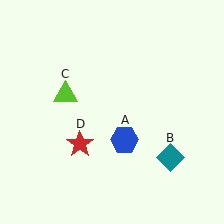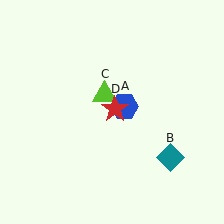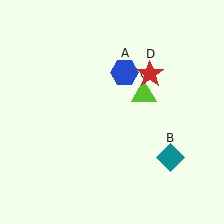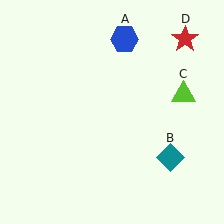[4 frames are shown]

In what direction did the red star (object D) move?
The red star (object D) moved up and to the right.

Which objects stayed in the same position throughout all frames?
Teal diamond (object B) remained stationary.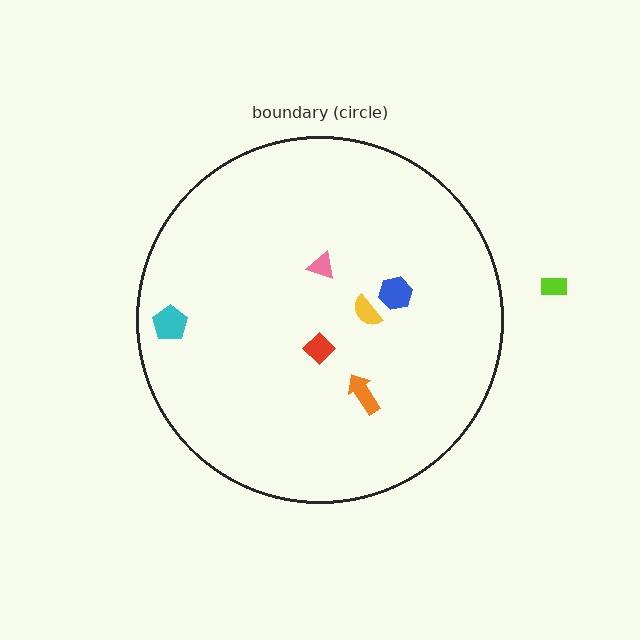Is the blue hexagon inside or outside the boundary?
Inside.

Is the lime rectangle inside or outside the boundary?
Outside.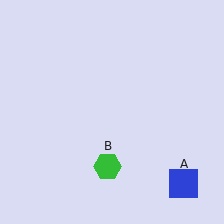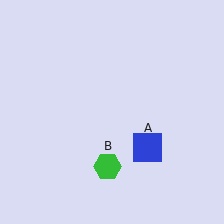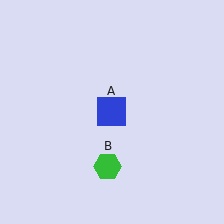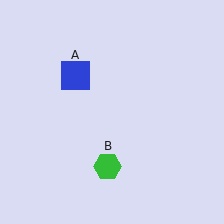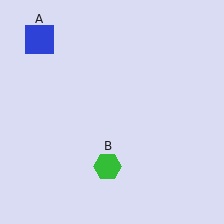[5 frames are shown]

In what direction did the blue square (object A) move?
The blue square (object A) moved up and to the left.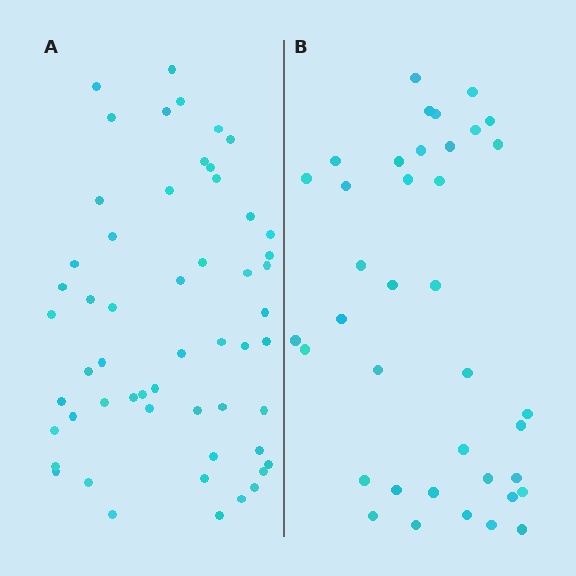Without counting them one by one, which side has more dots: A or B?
Region A (the left region) has more dots.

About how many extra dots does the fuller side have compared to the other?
Region A has approximately 15 more dots than region B.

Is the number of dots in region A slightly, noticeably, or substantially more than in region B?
Region A has noticeably more, but not dramatically so. The ratio is roughly 1.4 to 1.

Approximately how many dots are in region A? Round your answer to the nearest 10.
About 60 dots. (The exact count is 55, which rounds to 60.)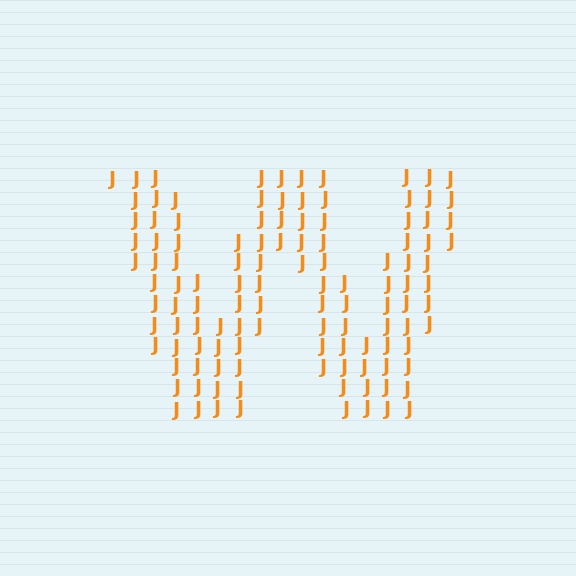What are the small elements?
The small elements are letter J's.